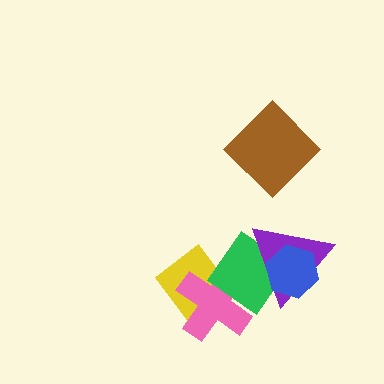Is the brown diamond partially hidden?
No, no other shape covers it.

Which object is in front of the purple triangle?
The blue hexagon is in front of the purple triangle.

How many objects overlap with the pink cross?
2 objects overlap with the pink cross.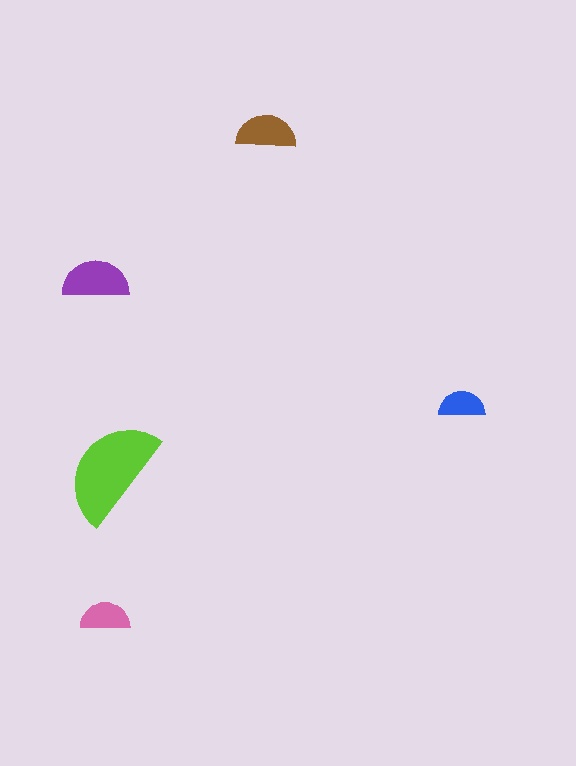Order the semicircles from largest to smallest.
the lime one, the purple one, the brown one, the pink one, the blue one.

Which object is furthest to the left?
The purple semicircle is leftmost.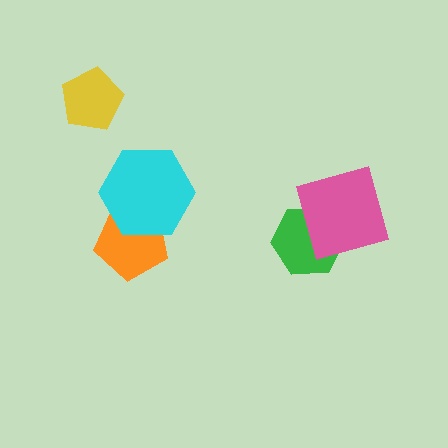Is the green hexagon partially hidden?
Yes, it is partially covered by another shape.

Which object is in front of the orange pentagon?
The cyan hexagon is in front of the orange pentagon.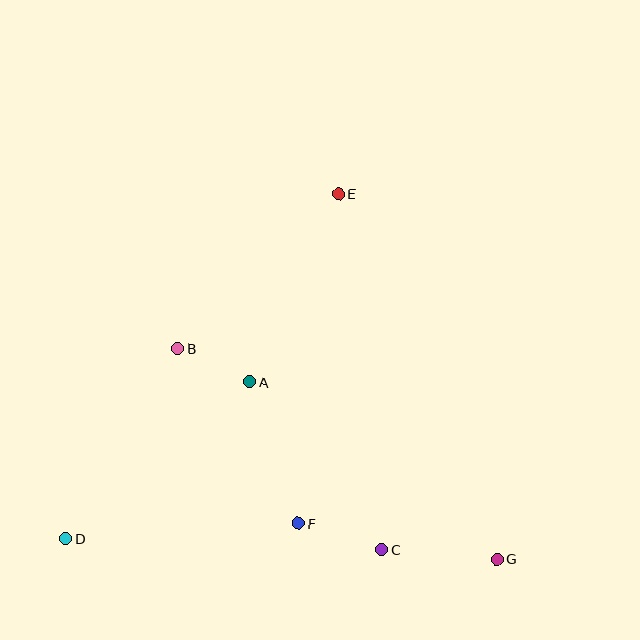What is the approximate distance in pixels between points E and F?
The distance between E and F is approximately 332 pixels.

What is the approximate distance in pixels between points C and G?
The distance between C and G is approximately 116 pixels.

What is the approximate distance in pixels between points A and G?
The distance between A and G is approximately 304 pixels.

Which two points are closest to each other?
Points A and B are closest to each other.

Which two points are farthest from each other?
Points D and E are farthest from each other.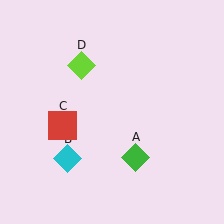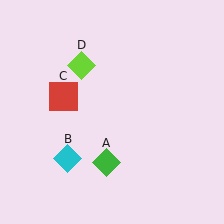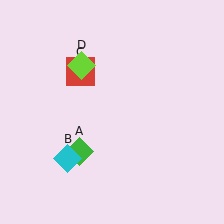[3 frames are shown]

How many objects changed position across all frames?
2 objects changed position: green diamond (object A), red square (object C).